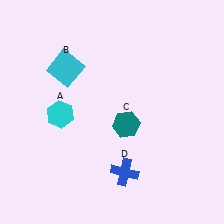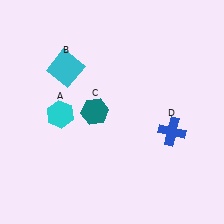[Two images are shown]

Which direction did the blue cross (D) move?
The blue cross (D) moved right.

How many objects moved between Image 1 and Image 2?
2 objects moved between the two images.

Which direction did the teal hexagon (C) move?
The teal hexagon (C) moved left.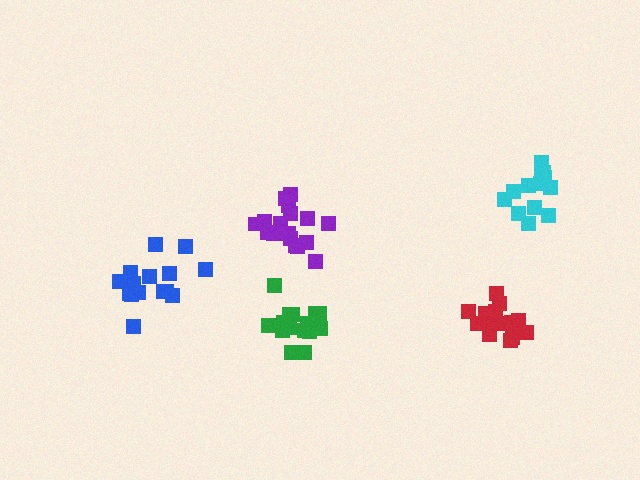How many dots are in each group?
Group 1: 15 dots, Group 2: 17 dots, Group 3: 17 dots, Group 4: 13 dots, Group 5: 15 dots (77 total).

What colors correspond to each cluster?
The clusters are colored: blue, red, purple, cyan, green.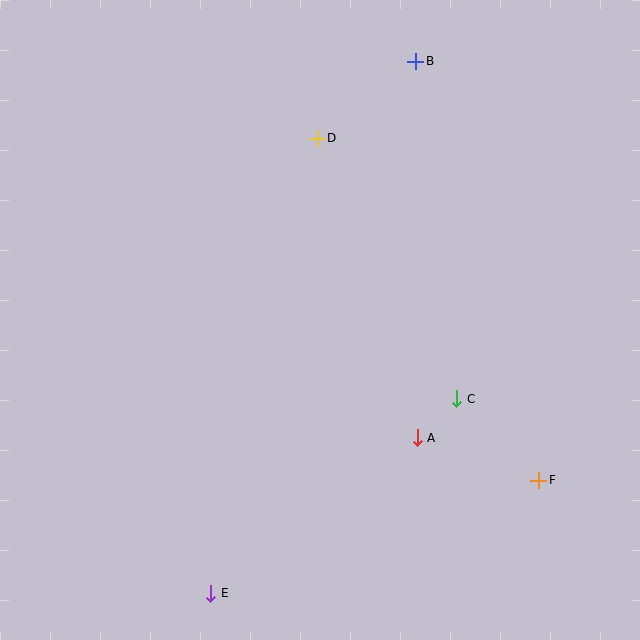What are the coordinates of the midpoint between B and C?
The midpoint between B and C is at (436, 230).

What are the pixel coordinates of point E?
Point E is at (211, 593).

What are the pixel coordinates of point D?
Point D is at (317, 138).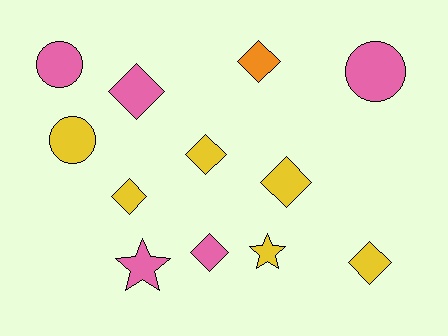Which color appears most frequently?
Yellow, with 6 objects.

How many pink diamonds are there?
There are 2 pink diamonds.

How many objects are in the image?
There are 12 objects.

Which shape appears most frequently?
Diamond, with 7 objects.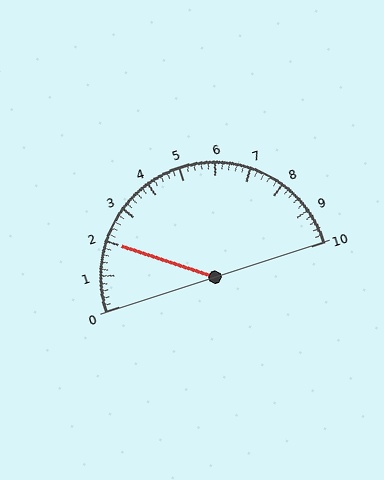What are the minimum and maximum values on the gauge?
The gauge ranges from 0 to 10.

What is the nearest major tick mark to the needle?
The nearest major tick mark is 2.